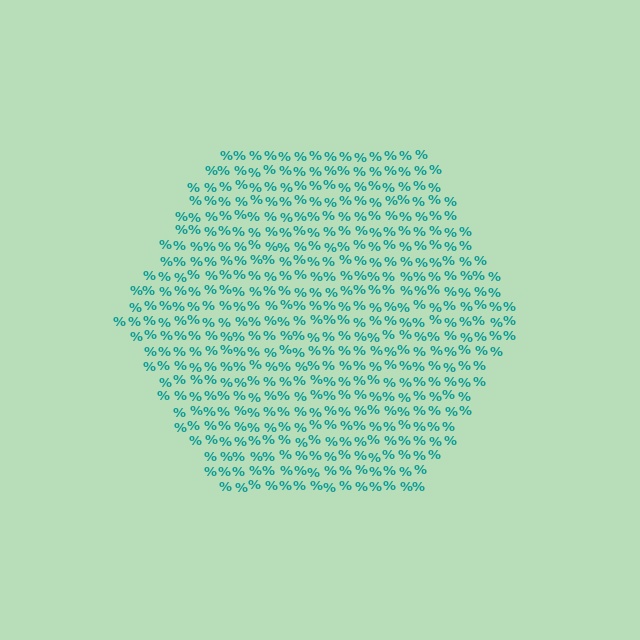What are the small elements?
The small elements are percent signs.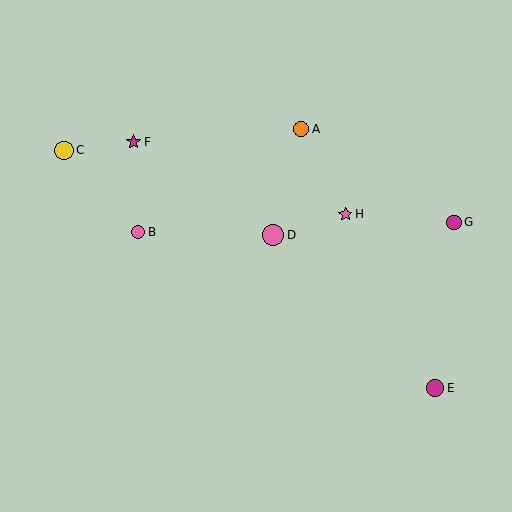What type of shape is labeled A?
Shape A is an orange circle.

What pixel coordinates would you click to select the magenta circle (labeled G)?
Click at (454, 222) to select the magenta circle G.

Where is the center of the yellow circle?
The center of the yellow circle is at (64, 150).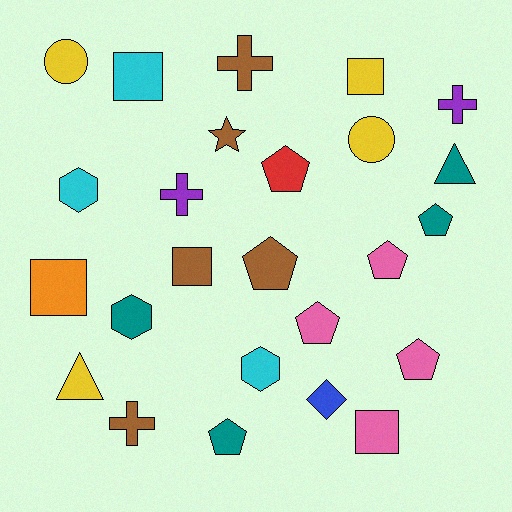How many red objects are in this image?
There is 1 red object.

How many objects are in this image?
There are 25 objects.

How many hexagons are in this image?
There are 3 hexagons.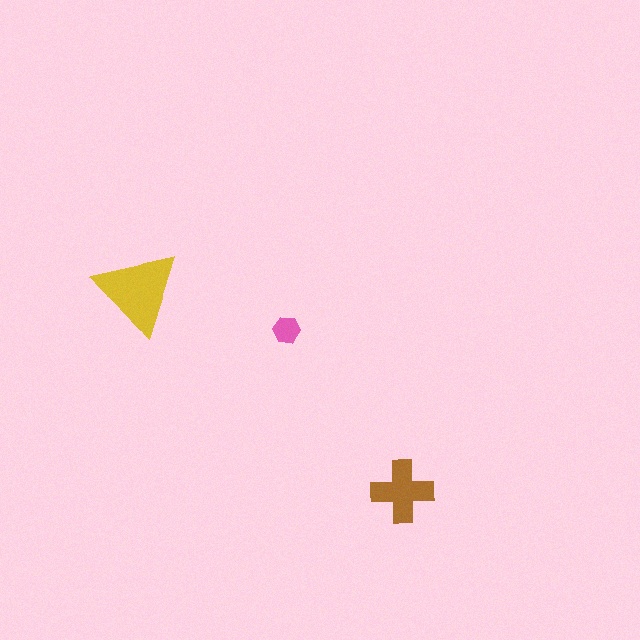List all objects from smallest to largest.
The pink hexagon, the brown cross, the yellow triangle.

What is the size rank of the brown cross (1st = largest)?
2nd.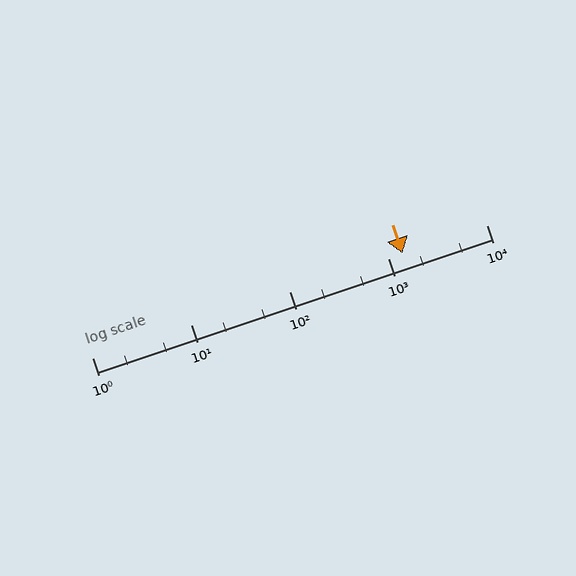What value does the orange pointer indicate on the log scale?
The pointer indicates approximately 1400.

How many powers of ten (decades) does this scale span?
The scale spans 4 decades, from 1 to 10000.